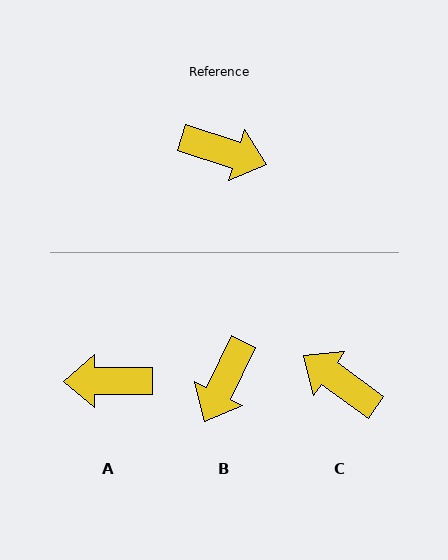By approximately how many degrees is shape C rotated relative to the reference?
Approximately 162 degrees counter-clockwise.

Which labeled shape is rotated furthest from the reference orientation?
A, about 162 degrees away.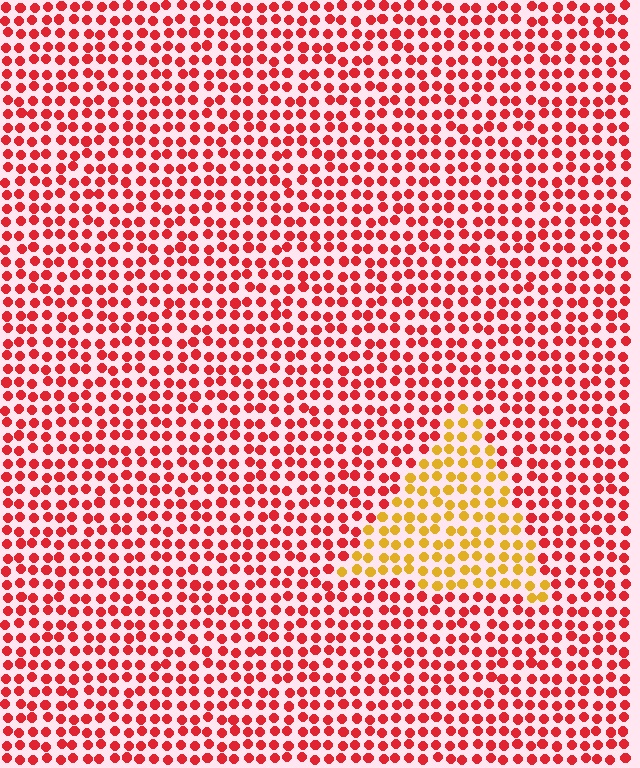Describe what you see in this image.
The image is filled with small red elements in a uniform arrangement. A triangle-shaped region is visible where the elements are tinted to a slightly different hue, forming a subtle color boundary.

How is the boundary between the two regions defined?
The boundary is defined purely by a slight shift in hue (about 49 degrees). Spacing, size, and orientation are identical on both sides.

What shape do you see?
I see a triangle.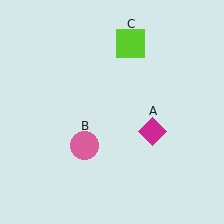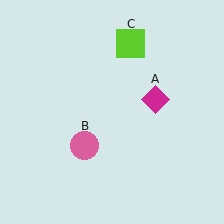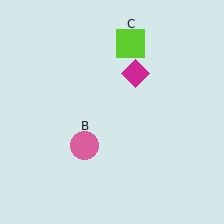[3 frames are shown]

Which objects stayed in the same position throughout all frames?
Pink circle (object B) and lime square (object C) remained stationary.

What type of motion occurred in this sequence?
The magenta diamond (object A) rotated counterclockwise around the center of the scene.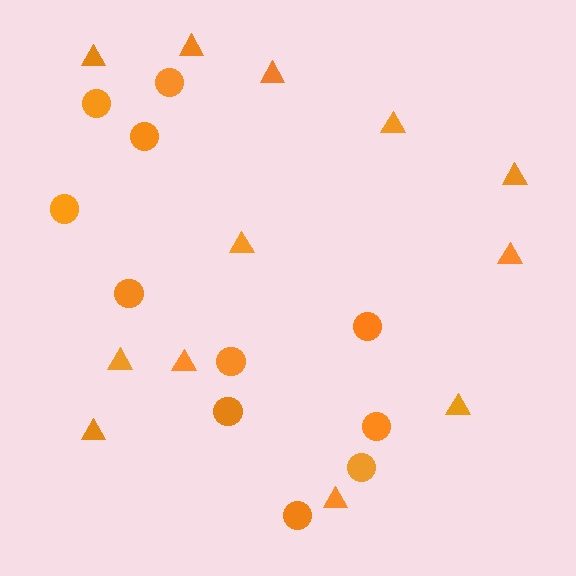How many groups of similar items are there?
There are 2 groups: one group of circles (11) and one group of triangles (12).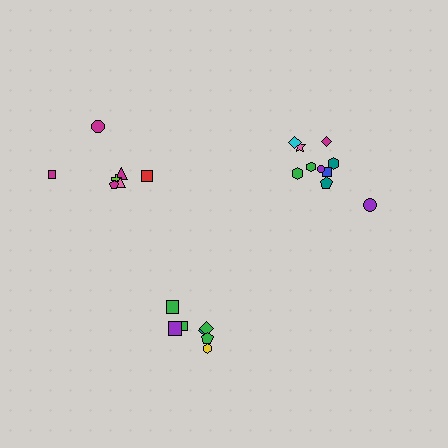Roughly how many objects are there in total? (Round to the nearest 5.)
Roughly 25 objects in total.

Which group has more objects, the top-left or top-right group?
The top-right group.